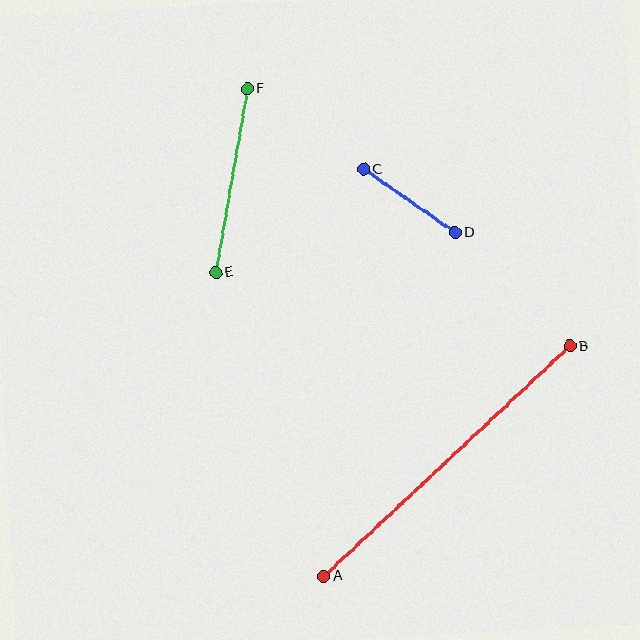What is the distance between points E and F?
The distance is approximately 186 pixels.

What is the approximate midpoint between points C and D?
The midpoint is at approximately (409, 201) pixels.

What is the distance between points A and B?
The distance is approximately 337 pixels.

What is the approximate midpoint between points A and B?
The midpoint is at approximately (447, 461) pixels.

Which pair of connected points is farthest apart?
Points A and B are farthest apart.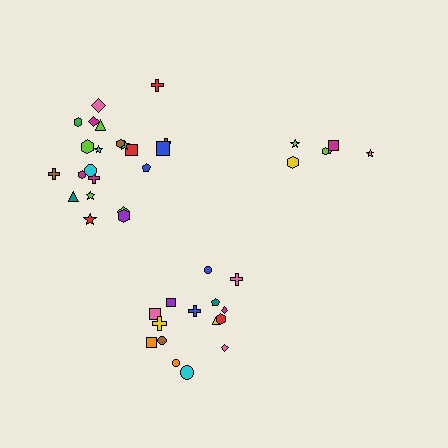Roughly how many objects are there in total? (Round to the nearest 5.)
Roughly 45 objects in total.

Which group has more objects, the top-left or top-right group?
The top-left group.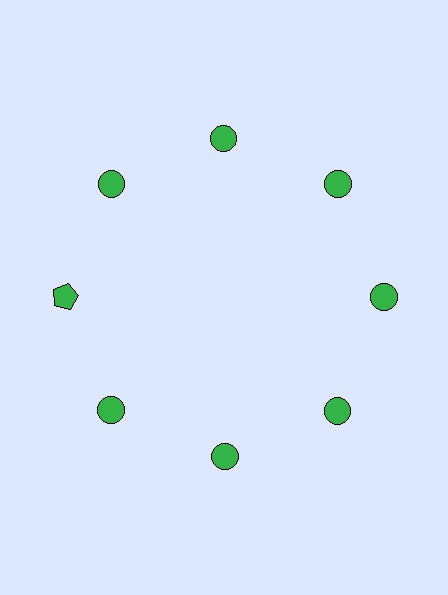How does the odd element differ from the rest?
It has a different shape: pentagon instead of circle.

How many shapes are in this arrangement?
There are 8 shapes arranged in a ring pattern.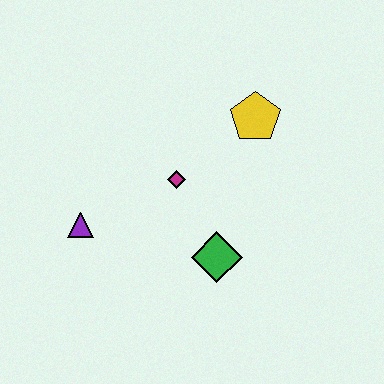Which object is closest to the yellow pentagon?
The magenta diamond is closest to the yellow pentagon.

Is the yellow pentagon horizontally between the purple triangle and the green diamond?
No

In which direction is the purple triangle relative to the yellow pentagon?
The purple triangle is to the left of the yellow pentagon.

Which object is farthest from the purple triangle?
The yellow pentagon is farthest from the purple triangle.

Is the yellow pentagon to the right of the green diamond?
Yes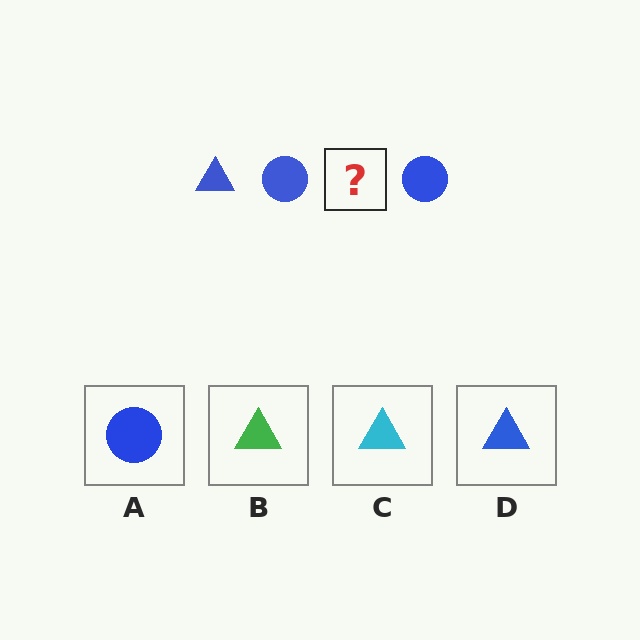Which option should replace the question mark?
Option D.